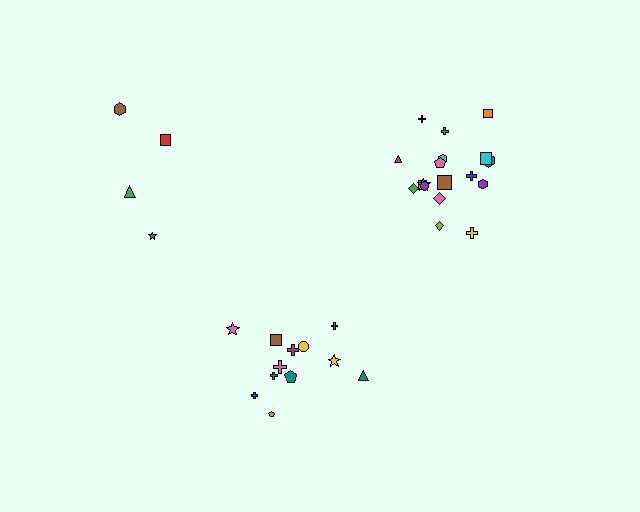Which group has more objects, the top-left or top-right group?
The top-right group.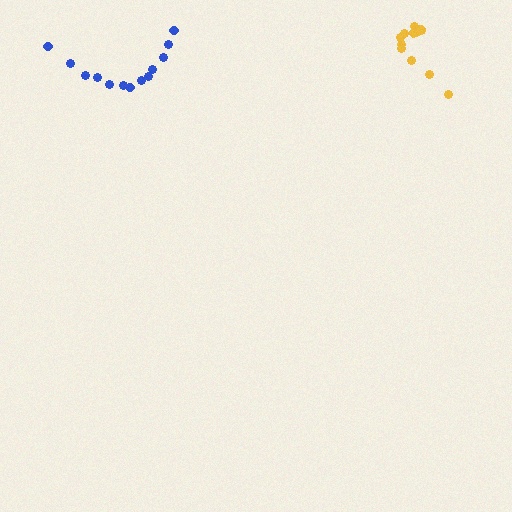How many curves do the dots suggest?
There are 2 distinct paths.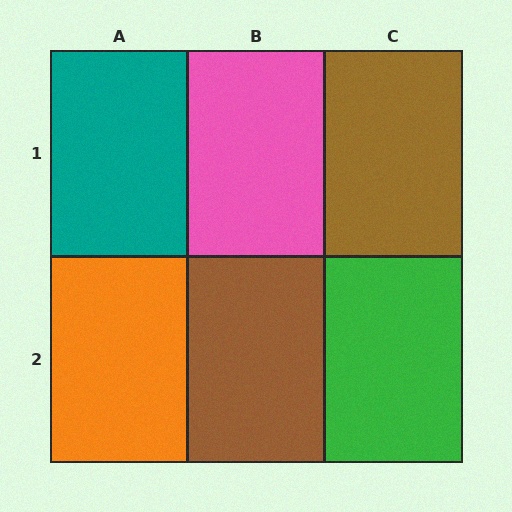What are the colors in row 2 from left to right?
Orange, brown, green.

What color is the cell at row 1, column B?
Pink.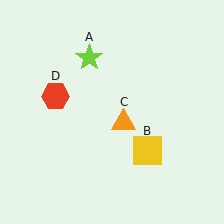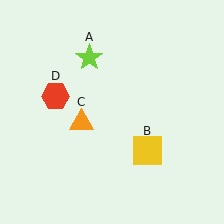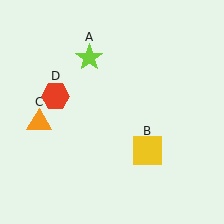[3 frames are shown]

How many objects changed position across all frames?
1 object changed position: orange triangle (object C).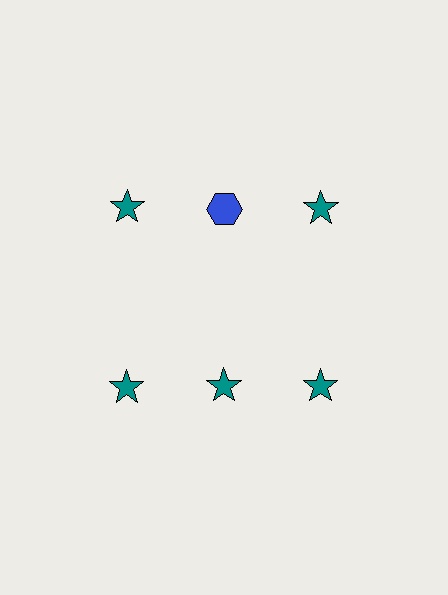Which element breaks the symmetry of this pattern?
The blue hexagon in the top row, second from left column breaks the symmetry. All other shapes are teal stars.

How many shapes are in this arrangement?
There are 6 shapes arranged in a grid pattern.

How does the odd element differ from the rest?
It differs in both color (blue instead of teal) and shape (hexagon instead of star).